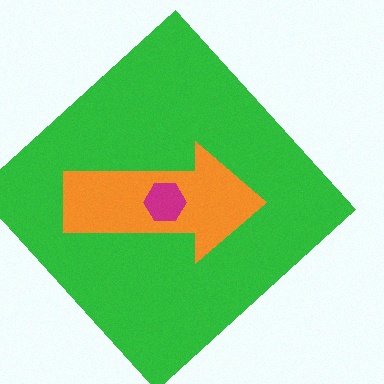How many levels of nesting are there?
3.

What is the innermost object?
The magenta hexagon.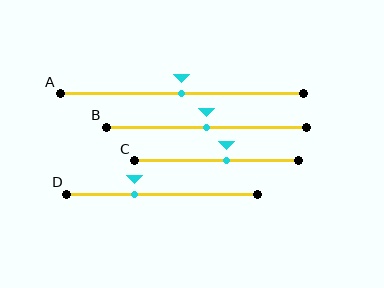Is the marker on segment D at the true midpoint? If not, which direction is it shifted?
No, the marker on segment D is shifted to the left by about 15% of the segment length.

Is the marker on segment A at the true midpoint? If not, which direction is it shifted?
Yes, the marker on segment A is at the true midpoint.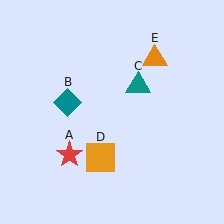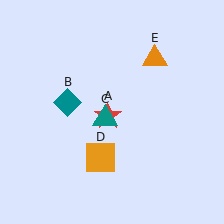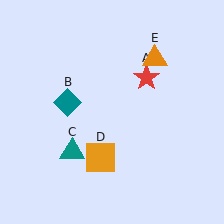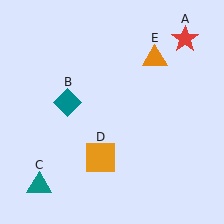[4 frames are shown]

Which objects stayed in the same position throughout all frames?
Teal diamond (object B) and orange square (object D) and orange triangle (object E) remained stationary.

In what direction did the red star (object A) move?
The red star (object A) moved up and to the right.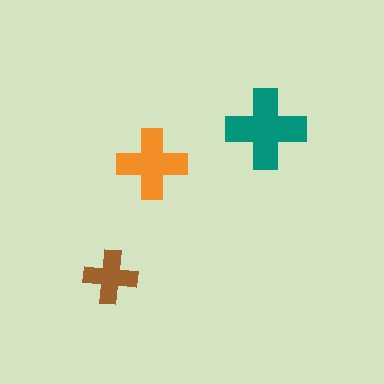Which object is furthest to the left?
The brown cross is leftmost.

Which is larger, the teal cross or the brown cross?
The teal one.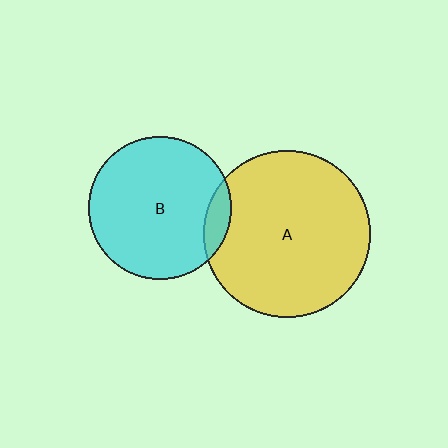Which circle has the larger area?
Circle A (yellow).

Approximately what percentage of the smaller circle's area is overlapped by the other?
Approximately 10%.